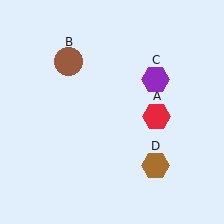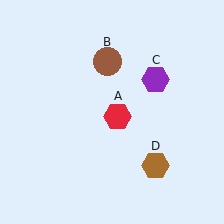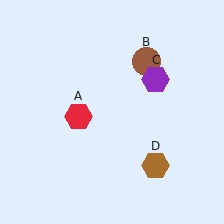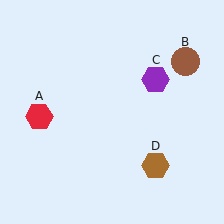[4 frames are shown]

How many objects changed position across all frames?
2 objects changed position: red hexagon (object A), brown circle (object B).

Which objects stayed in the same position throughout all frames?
Purple hexagon (object C) and brown hexagon (object D) remained stationary.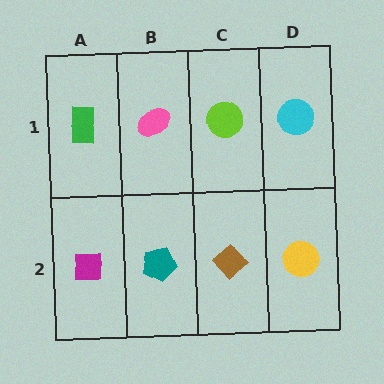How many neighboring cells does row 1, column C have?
3.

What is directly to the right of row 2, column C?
A yellow circle.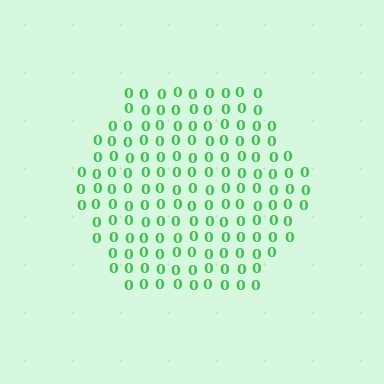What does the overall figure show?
The overall figure shows a hexagon.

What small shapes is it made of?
It is made of small digit 0's.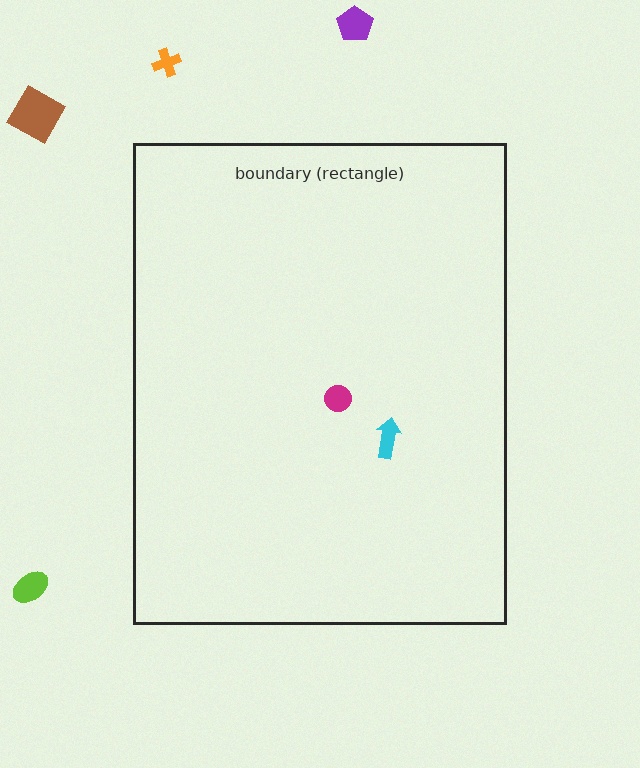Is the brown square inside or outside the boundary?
Outside.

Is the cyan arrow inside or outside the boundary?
Inside.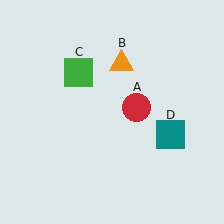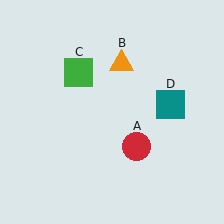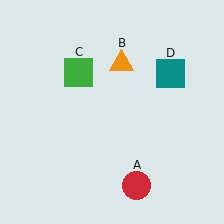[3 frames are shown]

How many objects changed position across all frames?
2 objects changed position: red circle (object A), teal square (object D).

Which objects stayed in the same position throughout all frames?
Orange triangle (object B) and green square (object C) remained stationary.